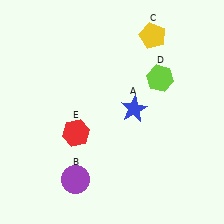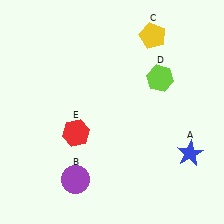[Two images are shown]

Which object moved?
The blue star (A) moved right.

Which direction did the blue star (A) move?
The blue star (A) moved right.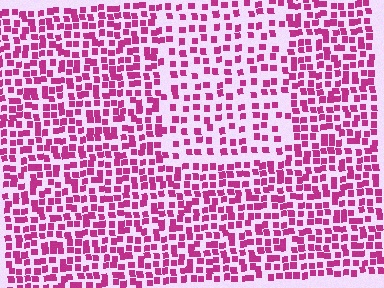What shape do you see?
I see a rectangle.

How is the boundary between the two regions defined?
The boundary is defined by a change in element density (approximately 1.7x ratio). All elements are the same color, size, and shape.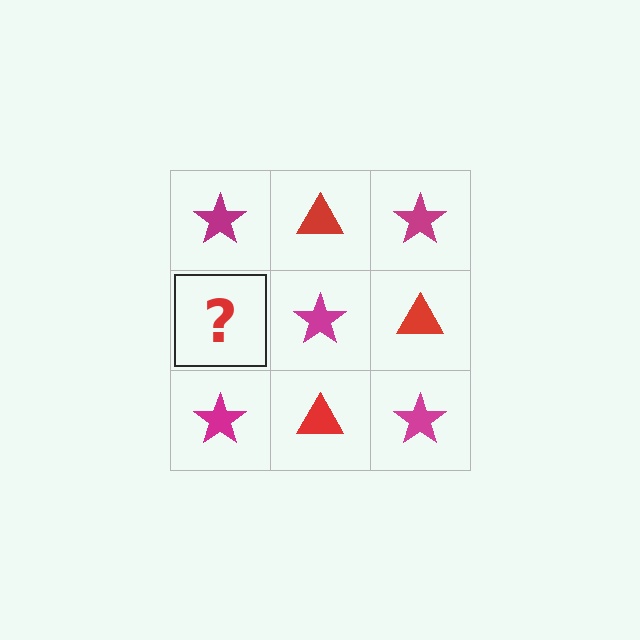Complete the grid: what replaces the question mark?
The question mark should be replaced with a red triangle.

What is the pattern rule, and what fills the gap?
The rule is that it alternates magenta star and red triangle in a checkerboard pattern. The gap should be filled with a red triangle.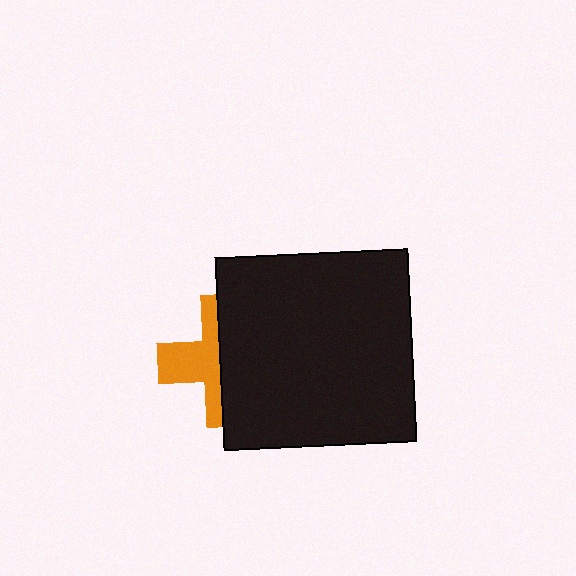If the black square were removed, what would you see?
You would see the complete orange cross.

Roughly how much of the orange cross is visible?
A small part of it is visible (roughly 43%).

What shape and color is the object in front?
The object in front is a black square.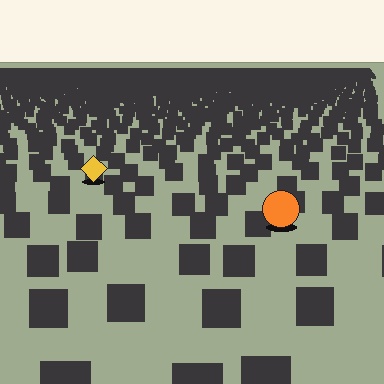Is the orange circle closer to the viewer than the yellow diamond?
Yes. The orange circle is closer — you can tell from the texture gradient: the ground texture is coarser near it.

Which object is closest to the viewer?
The orange circle is closest. The texture marks near it are larger and more spread out.